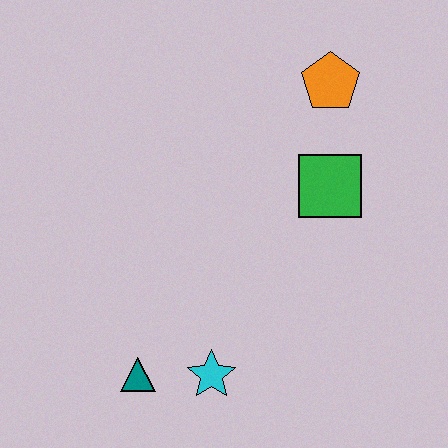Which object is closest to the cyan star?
The teal triangle is closest to the cyan star.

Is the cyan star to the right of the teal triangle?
Yes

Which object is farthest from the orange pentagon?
The teal triangle is farthest from the orange pentagon.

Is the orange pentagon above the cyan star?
Yes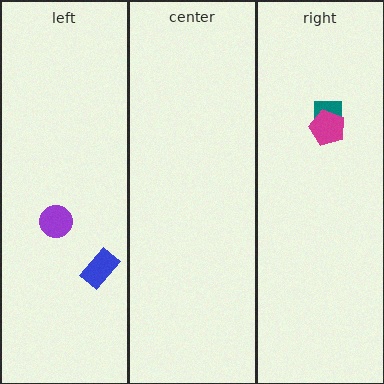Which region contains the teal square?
The right region.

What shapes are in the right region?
The teal square, the magenta pentagon.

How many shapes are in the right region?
2.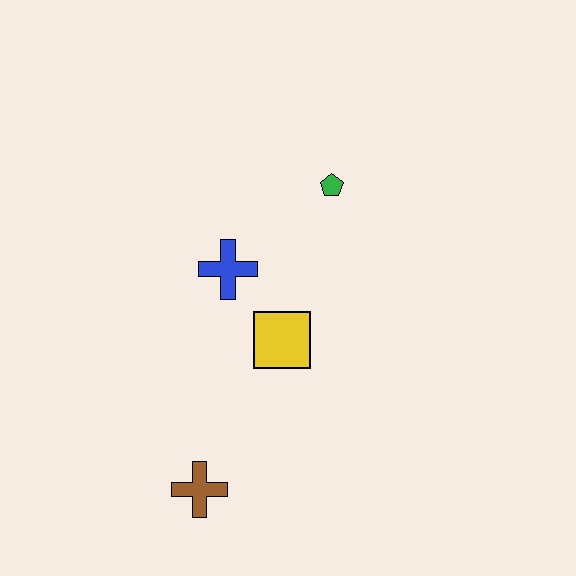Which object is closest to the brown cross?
The yellow square is closest to the brown cross.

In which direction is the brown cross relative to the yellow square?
The brown cross is below the yellow square.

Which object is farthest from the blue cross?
The brown cross is farthest from the blue cross.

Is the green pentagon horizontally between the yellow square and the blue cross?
No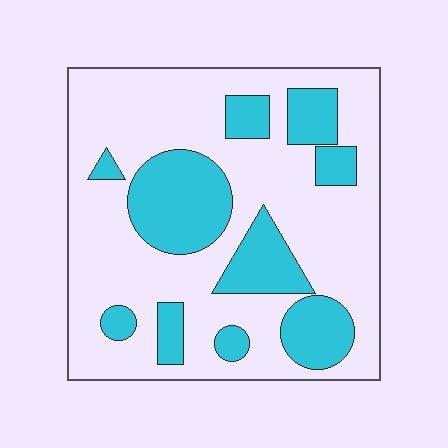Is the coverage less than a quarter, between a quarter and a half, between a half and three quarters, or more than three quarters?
Between a quarter and a half.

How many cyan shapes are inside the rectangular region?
10.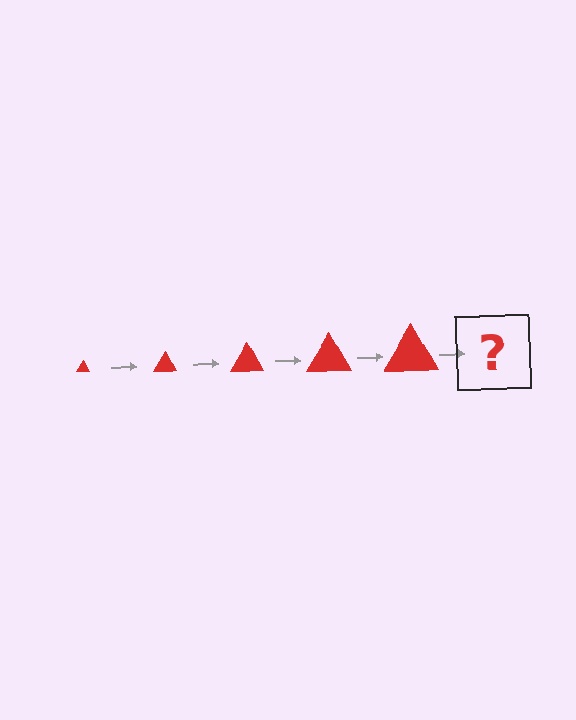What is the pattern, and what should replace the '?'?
The pattern is that the triangle gets progressively larger each step. The '?' should be a red triangle, larger than the previous one.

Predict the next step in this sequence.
The next step is a red triangle, larger than the previous one.